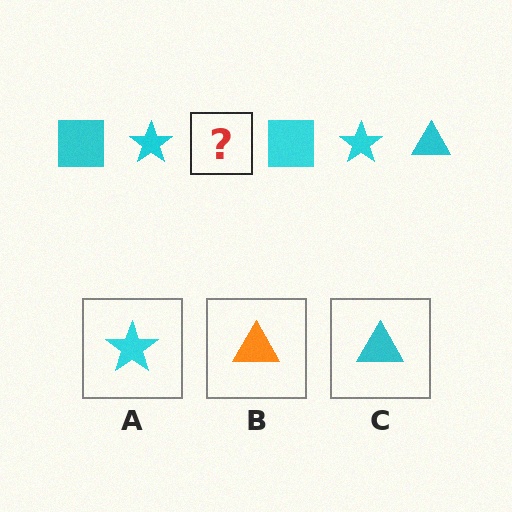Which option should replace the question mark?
Option C.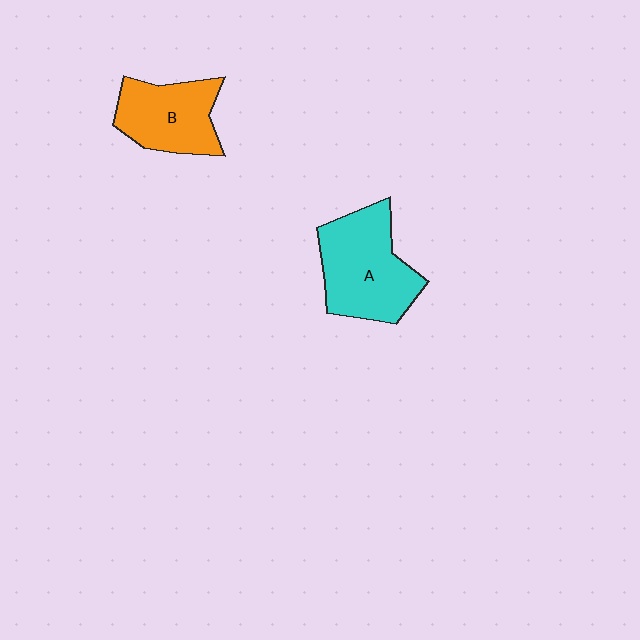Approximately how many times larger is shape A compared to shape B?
Approximately 1.3 times.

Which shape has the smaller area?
Shape B (orange).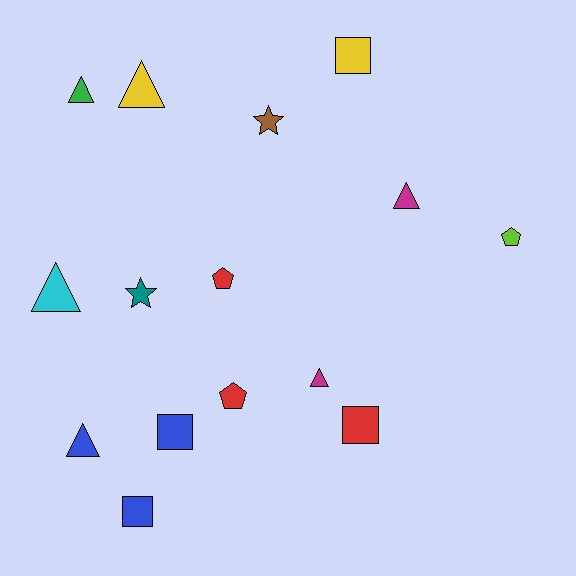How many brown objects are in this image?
There is 1 brown object.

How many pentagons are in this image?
There are 3 pentagons.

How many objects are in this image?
There are 15 objects.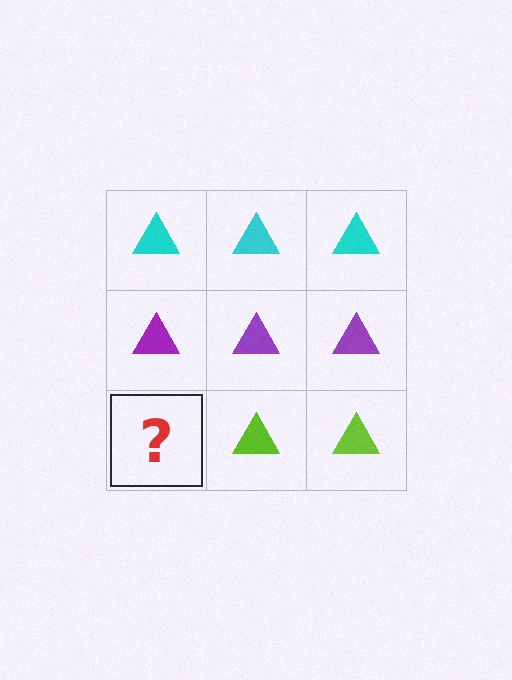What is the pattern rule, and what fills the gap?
The rule is that each row has a consistent color. The gap should be filled with a lime triangle.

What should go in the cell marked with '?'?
The missing cell should contain a lime triangle.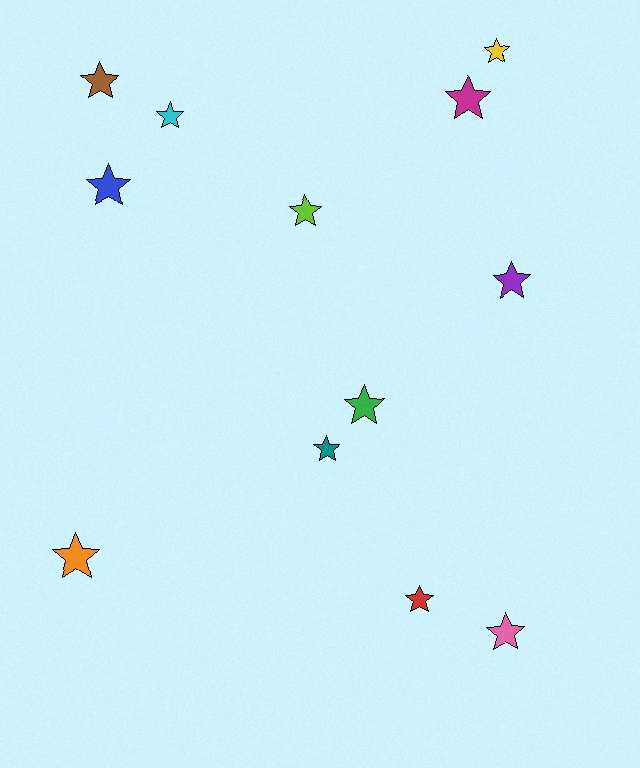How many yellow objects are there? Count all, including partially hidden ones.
There is 1 yellow object.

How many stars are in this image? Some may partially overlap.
There are 12 stars.